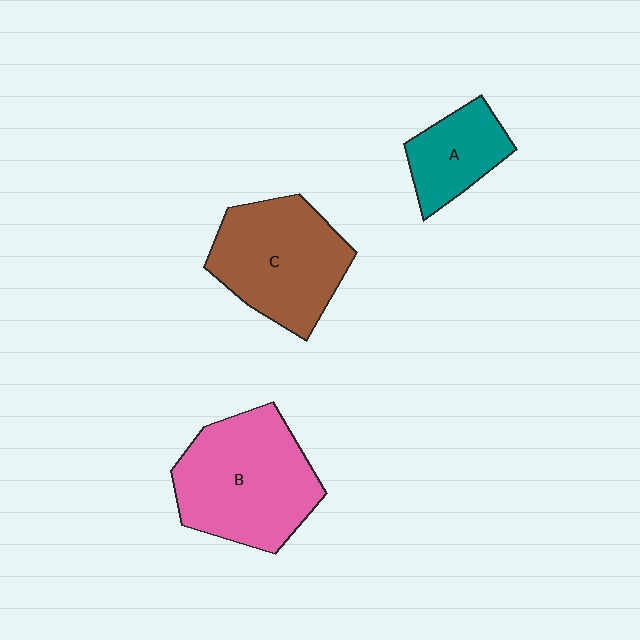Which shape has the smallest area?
Shape A (teal).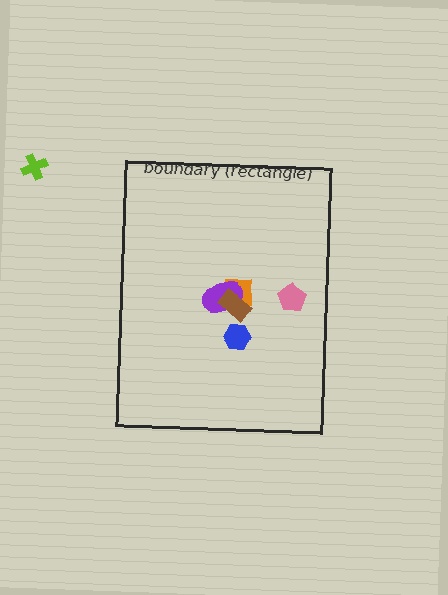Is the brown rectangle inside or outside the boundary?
Inside.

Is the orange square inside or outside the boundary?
Inside.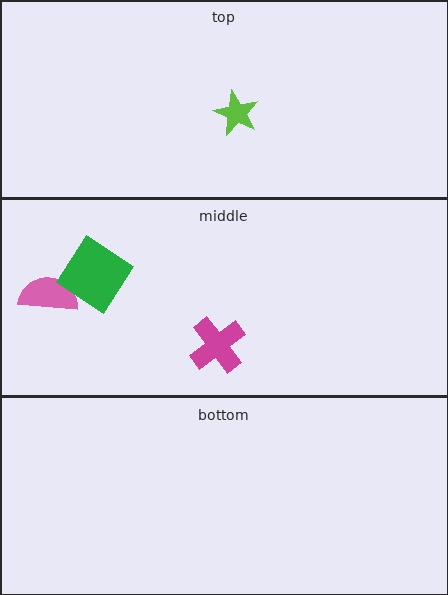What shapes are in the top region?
The lime star.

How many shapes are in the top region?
1.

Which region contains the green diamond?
The middle region.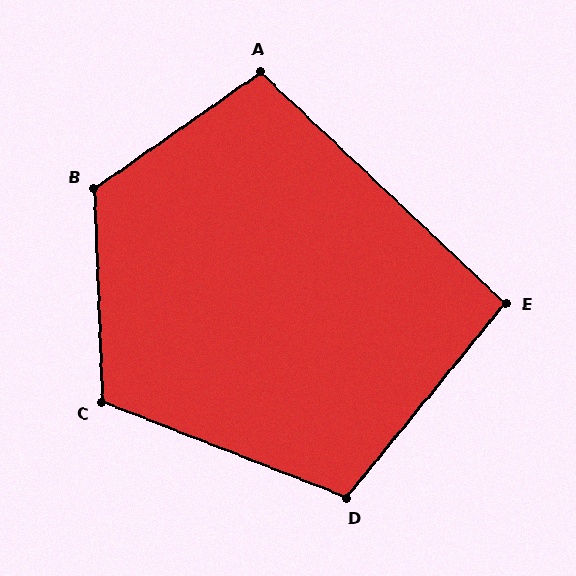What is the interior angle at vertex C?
Approximately 113 degrees (obtuse).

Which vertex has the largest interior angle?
B, at approximately 123 degrees.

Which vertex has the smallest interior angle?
E, at approximately 94 degrees.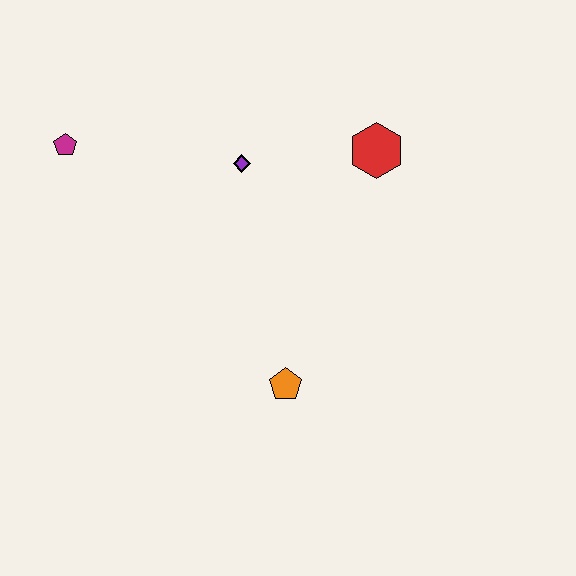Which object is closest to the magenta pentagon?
The purple diamond is closest to the magenta pentagon.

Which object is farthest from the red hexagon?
The magenta pentagon is farthest from the red hexagon.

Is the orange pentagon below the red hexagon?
Yes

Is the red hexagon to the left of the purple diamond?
No